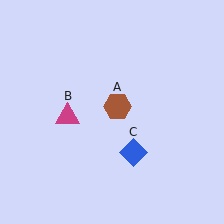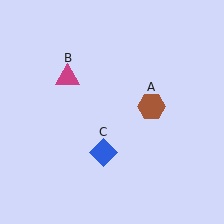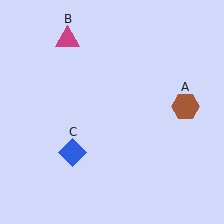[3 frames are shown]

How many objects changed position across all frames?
3 objects changed position: brown hexagon (object A), magenta triangle (object B), blue diamond (object C).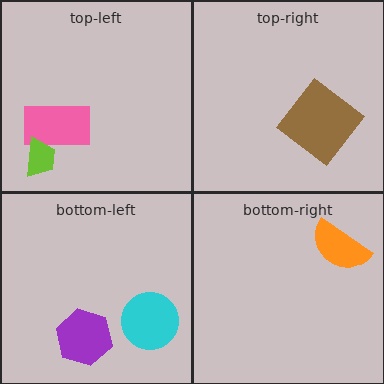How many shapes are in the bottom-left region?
2.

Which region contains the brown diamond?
The top-right region.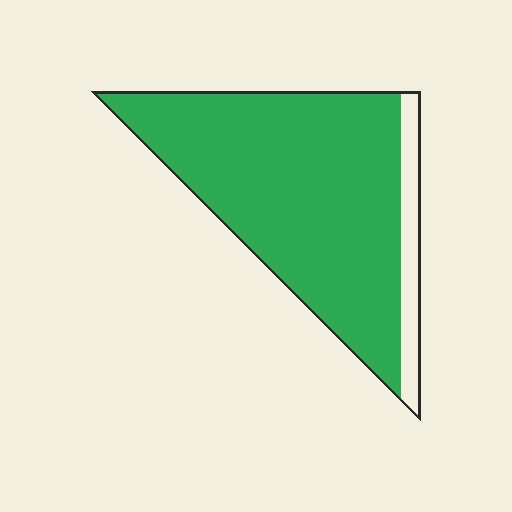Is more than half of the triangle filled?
Yes.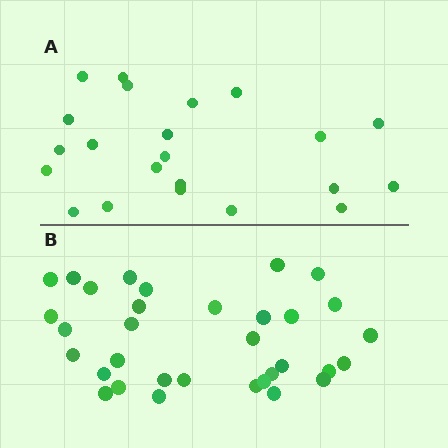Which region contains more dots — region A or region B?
Region B (the bottom region) has more dots.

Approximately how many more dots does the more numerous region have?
Region B has roughly 12 or so more dots than region A.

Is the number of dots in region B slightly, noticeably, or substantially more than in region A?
Region B has substantially more. The ratio is roughly 1.5 to 1.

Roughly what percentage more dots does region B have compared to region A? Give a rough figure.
About 50% more.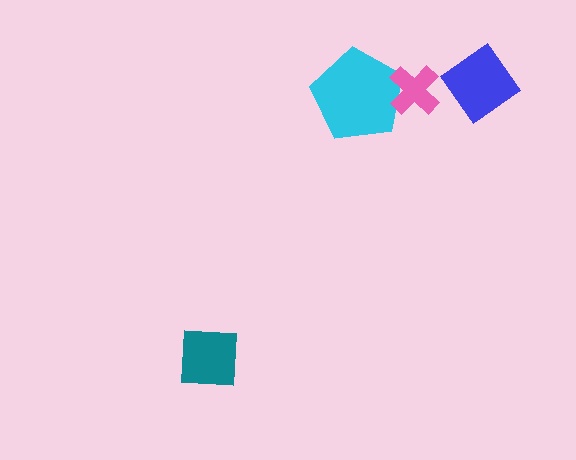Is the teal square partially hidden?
No, no other shape covers it.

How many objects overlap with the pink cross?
1 object overlaps with the pink cross.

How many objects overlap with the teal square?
0 objects overlap with the teal square.